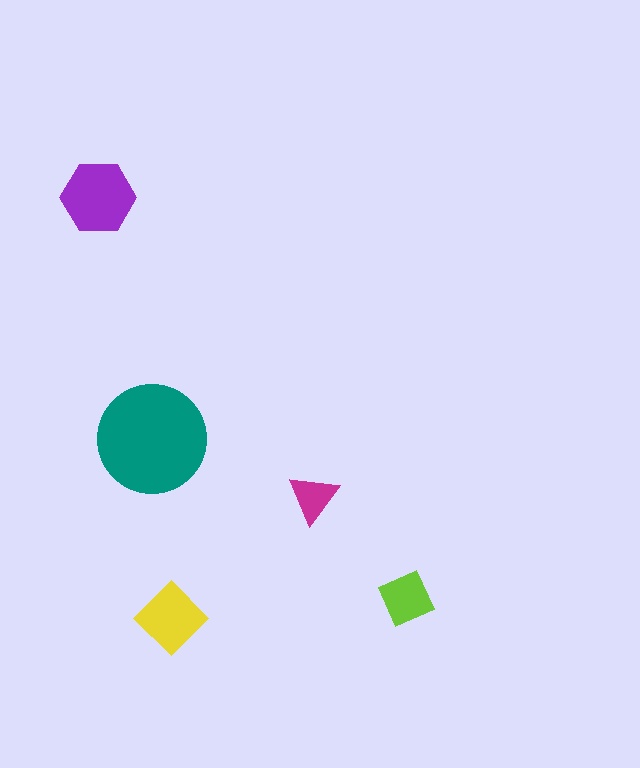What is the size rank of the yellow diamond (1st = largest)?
3rd.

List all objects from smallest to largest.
The magenta triangle, the lime square, the yellow diamond, the purple hexagon, the teal circle.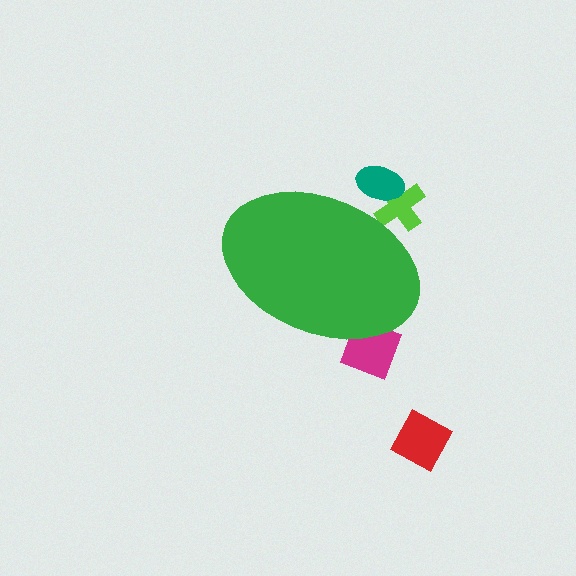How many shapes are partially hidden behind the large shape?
3 shapes are partially hidden.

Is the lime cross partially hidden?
Yes, the lime cross is partially hidden behind the green ellipse.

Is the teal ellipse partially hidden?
Yes, the teal ellipse is partially hidden behind the green ellipse.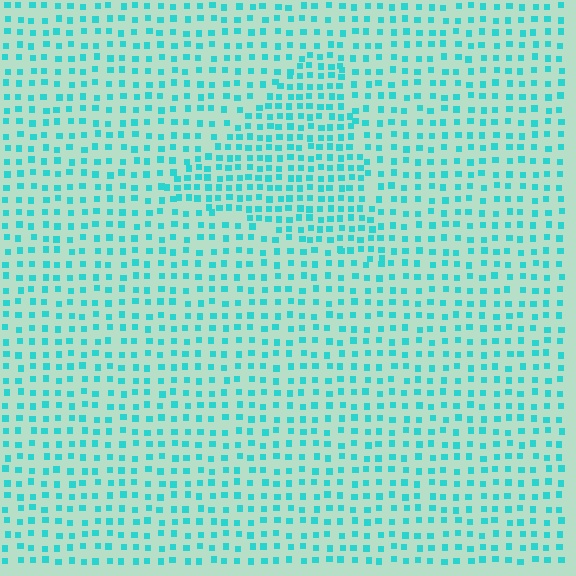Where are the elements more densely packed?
The elements are more densely packed inside the triangle boundary.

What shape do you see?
I see a triangle.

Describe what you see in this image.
The image contains small cyan elements arranged at two different densities. A triangle-shaped region is visible where the elements are more densely packed than the surrounding area.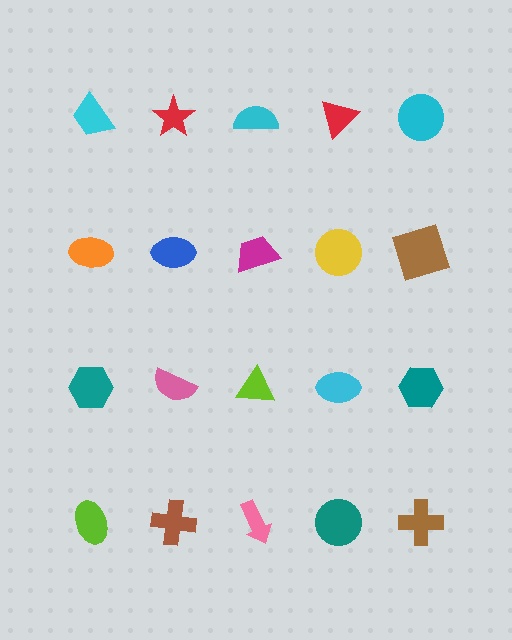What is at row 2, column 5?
A brown square.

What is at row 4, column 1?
A lime ellipse.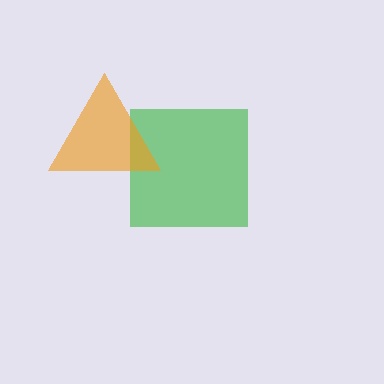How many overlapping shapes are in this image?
There are 2 overlapping shapes in the image.